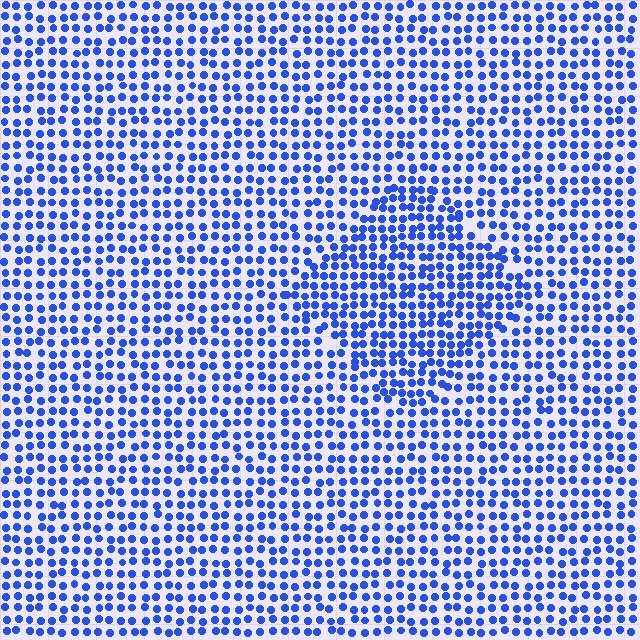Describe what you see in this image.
The image contains small blue elements arranged at two different densities. A diamond-shaped region is visible where the elements are more densely packed than the surrounding area.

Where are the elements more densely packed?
The elements are more densely packed inside the diamond boundary.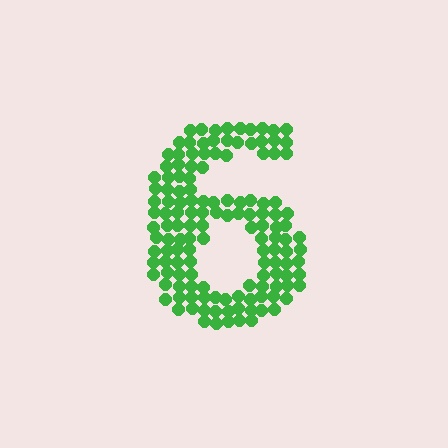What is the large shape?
The large shape is the digit 6.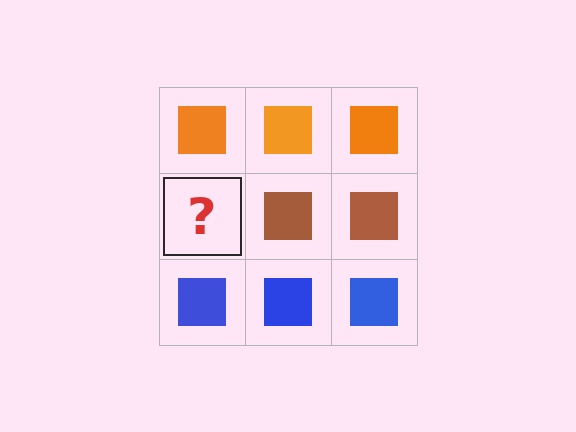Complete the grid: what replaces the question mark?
The question mark should be replaced with a brown square.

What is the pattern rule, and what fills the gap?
The rule is that each row has a consistent color. The gap should be filled with a brown square.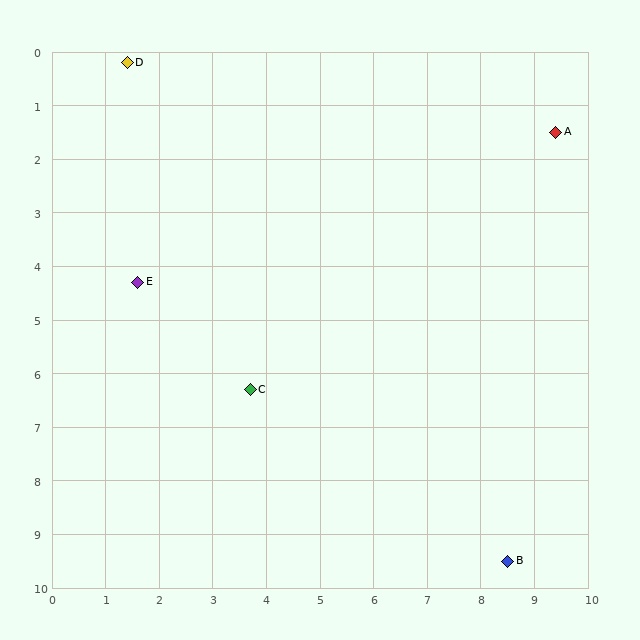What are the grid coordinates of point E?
Point E is at approximately (1.6, 4.3).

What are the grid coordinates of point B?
Point B is at approximately (8.5, 9.5).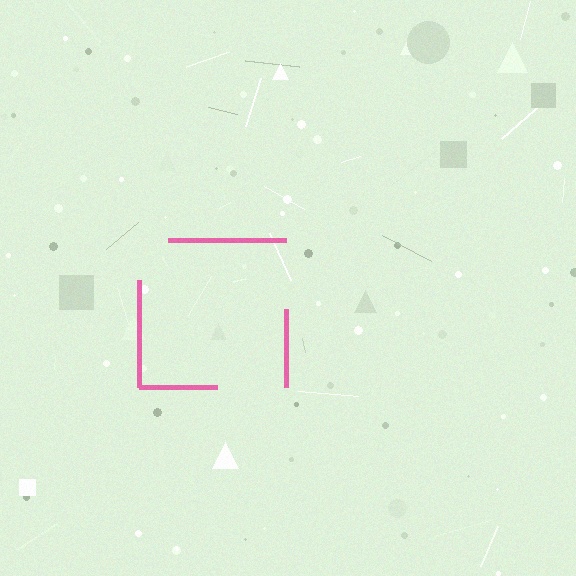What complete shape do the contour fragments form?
The contour fragments form a square.